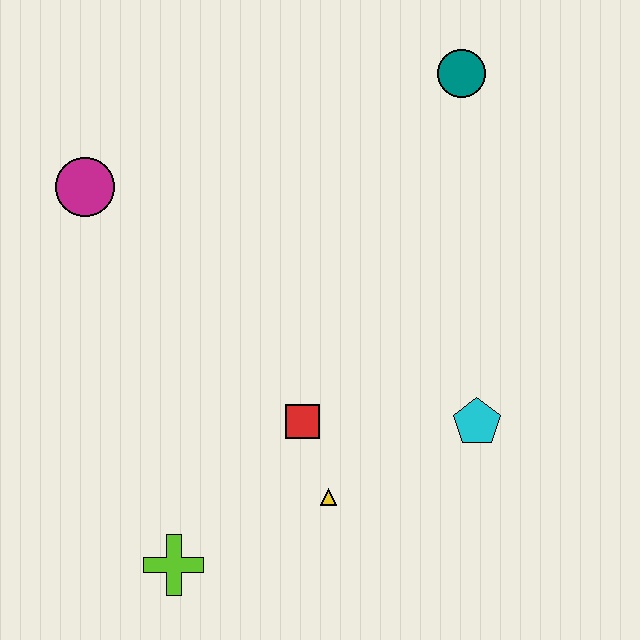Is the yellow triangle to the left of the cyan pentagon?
Yes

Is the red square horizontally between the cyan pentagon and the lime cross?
Yes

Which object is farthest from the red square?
The teal circle is farthest from the red square.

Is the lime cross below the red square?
Yes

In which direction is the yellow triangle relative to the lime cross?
The yellow triangle is to the right of the lime cross.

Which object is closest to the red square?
The yellow triangle is closest to the red square.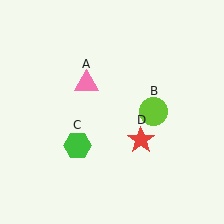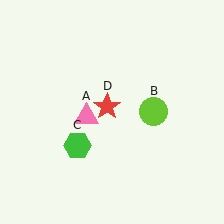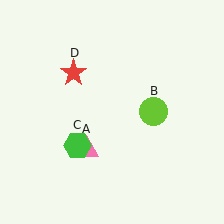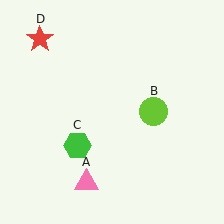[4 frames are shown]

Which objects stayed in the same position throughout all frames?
Lime circle (object B) and green hexagon (object C) remained stationary.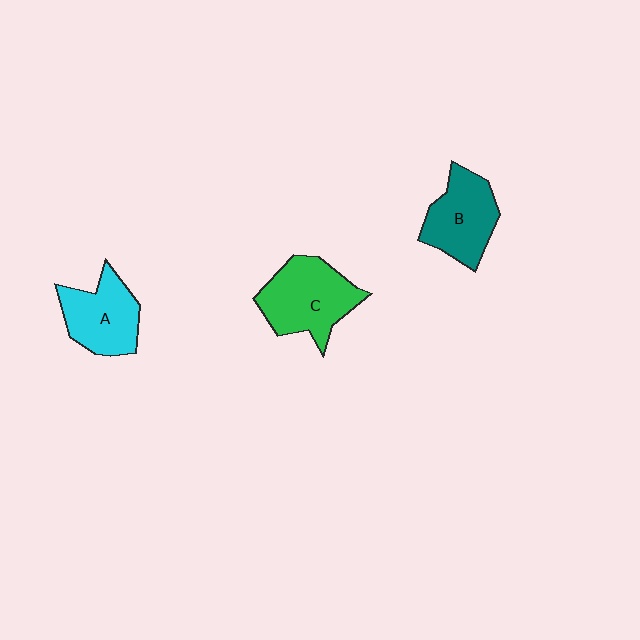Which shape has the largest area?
Shape C (green).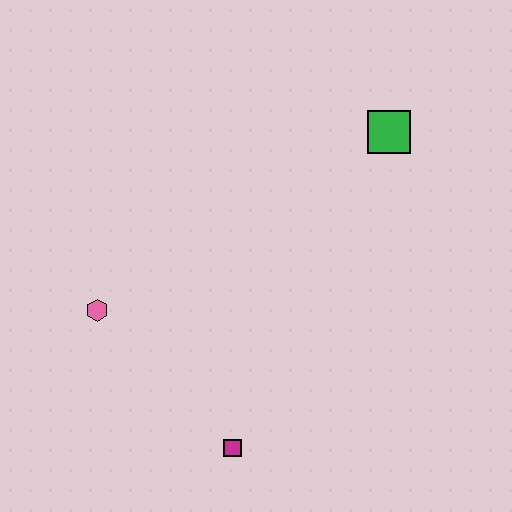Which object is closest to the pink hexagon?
The magenta square is closest to the pink hexagon.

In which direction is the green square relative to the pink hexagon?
The green square is to the right of the pink hexagon.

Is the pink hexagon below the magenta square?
No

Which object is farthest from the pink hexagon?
The green square is farthest from the pink hexagon.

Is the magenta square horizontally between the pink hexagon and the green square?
Yes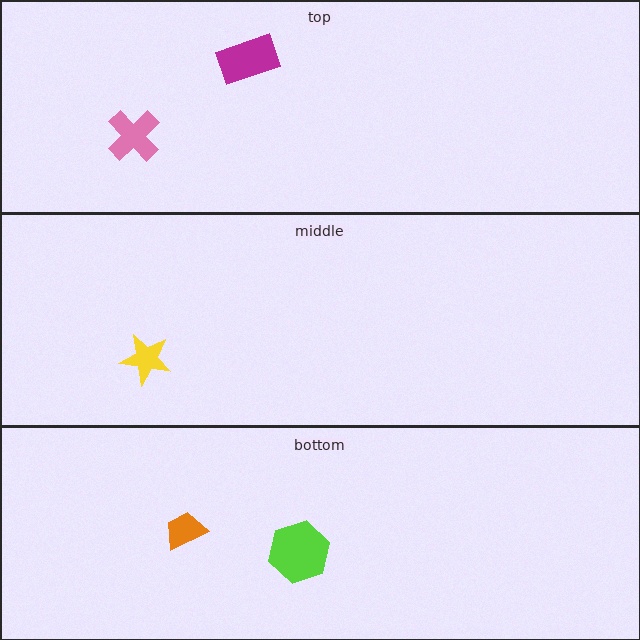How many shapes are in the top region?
2.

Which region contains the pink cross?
The top region.